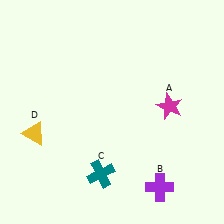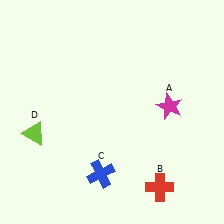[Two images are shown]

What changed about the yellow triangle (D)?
In Image 1, D is yellow. In Image 2, it changed to lime.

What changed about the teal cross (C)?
In Image 1, C is teal. In Image 2, it changed to blue.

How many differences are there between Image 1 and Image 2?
There are 3 differences between the two images.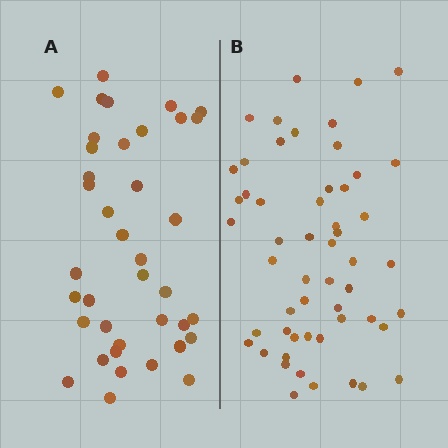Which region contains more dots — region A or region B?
Region B (the right region) has more dots.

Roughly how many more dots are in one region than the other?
Region B has approximately 15 more dots than region A.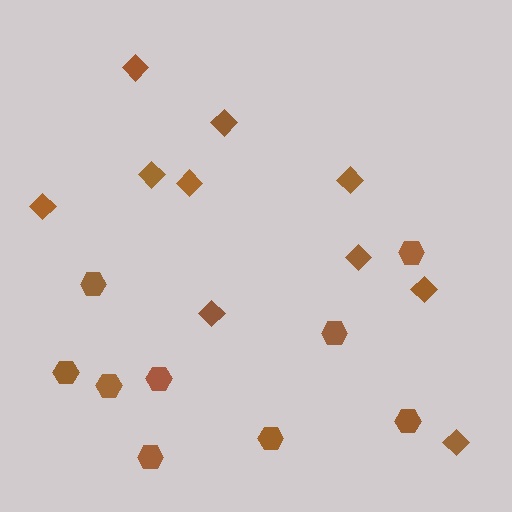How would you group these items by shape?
There are 2 groups: one group of diamonds (10) and one group of hexagons (9).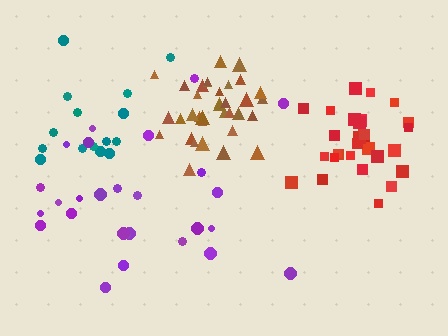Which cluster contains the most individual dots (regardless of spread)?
Brown (35).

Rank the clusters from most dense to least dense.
brown, red, teal, purple.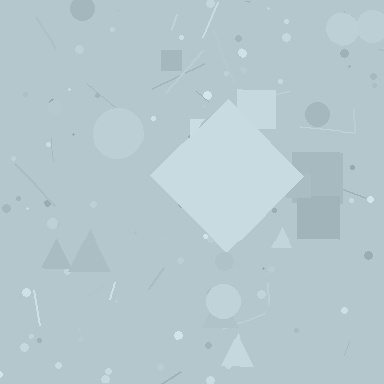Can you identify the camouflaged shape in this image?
The camouflaged shape is a diamond.